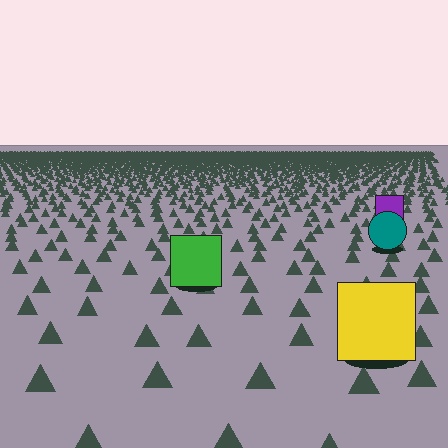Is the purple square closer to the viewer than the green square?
No. The green square is closer — you can tell from the texture gradient: the ground texture is coarser near it.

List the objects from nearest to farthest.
From nearest to farthest: the yellow square, the green square, the teal circle, the purple square.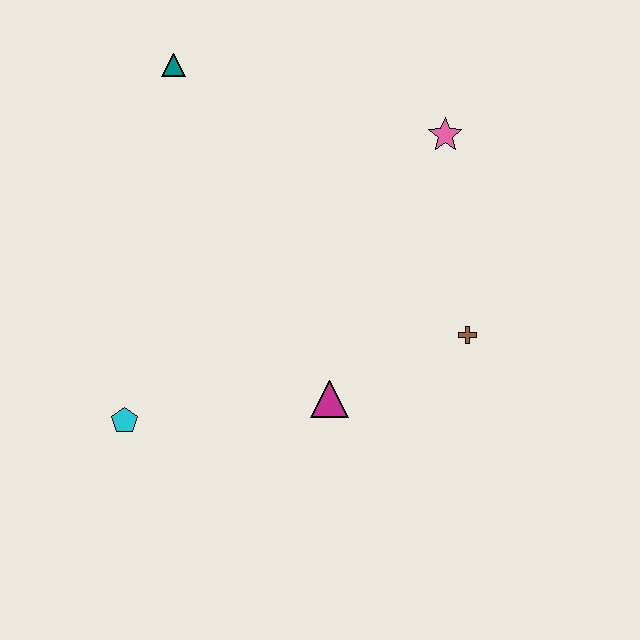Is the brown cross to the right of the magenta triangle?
Yes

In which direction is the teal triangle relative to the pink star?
The teal triangle is to the left of the pink star.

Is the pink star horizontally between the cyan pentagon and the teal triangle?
No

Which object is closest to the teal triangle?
The pink star is closest to the teal triangle.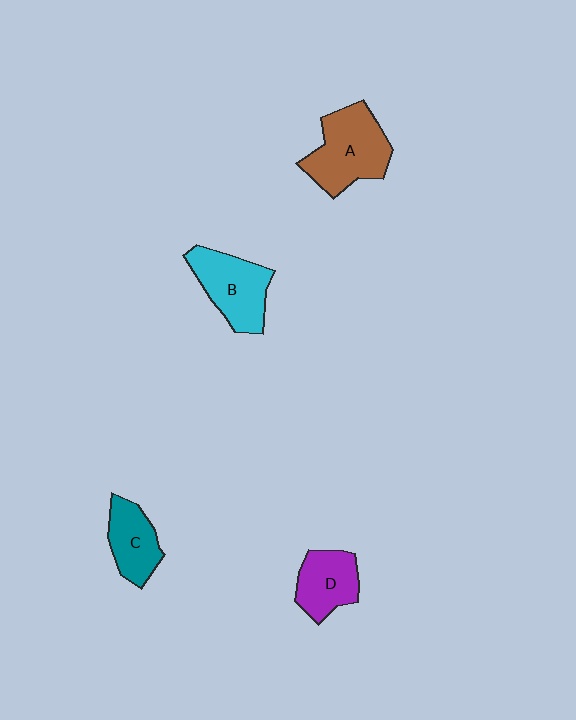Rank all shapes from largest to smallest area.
From largest to smallest: A (brown), B (cyan), D (purple), C (teal).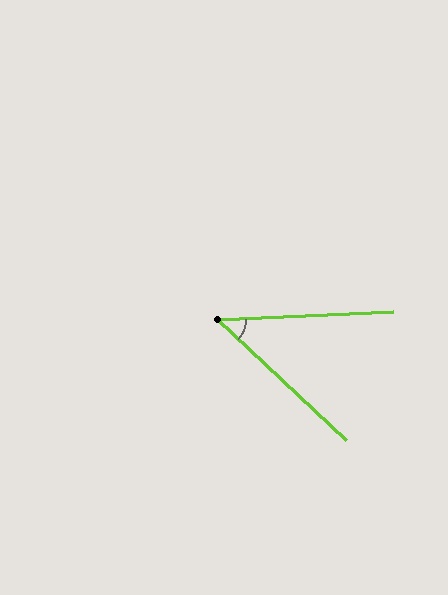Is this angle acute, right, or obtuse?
It is acute.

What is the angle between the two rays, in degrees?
Approximately 46 degrees.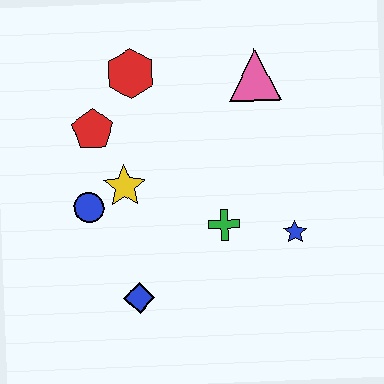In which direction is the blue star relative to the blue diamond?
The blue star is to the right of the blue diamond.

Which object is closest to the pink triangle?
The red hexagon is closest to the pink triangle.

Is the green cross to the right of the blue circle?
Yes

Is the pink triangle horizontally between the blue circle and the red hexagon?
No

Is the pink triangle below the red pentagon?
No